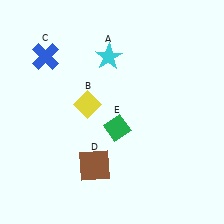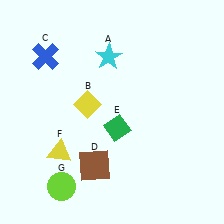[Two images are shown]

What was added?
A yellow triangle (F), a lime circle (G) were added in Image 2.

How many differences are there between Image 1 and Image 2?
There are 2 differences between the two images.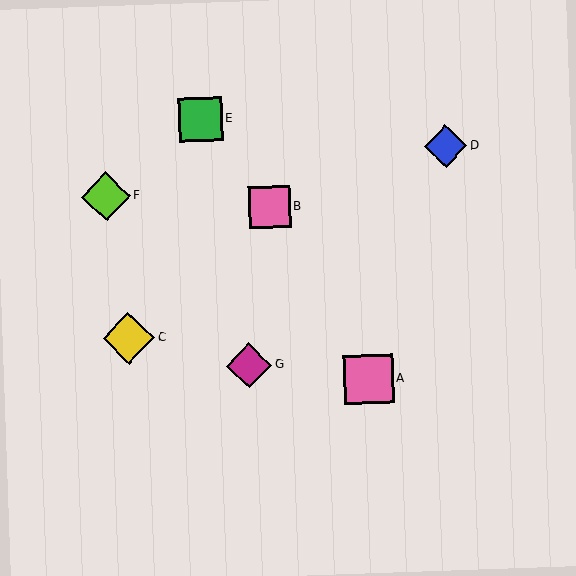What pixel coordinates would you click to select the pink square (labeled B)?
Click at (269, 207) to select the pink square B.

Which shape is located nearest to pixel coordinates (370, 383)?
The pink square (labeled A) at (369, 379) is nearest to that location.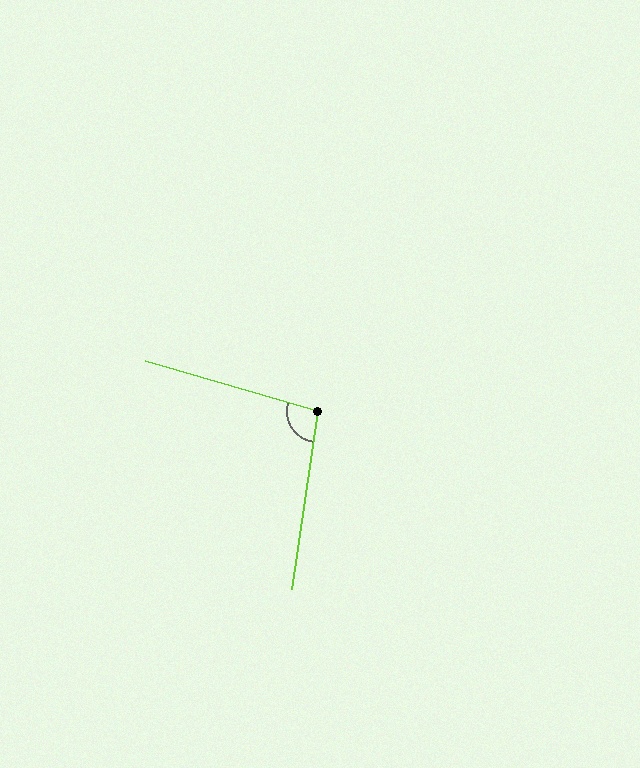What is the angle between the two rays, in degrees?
Approximately 98 degrees.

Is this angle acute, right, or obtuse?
It is obtuse.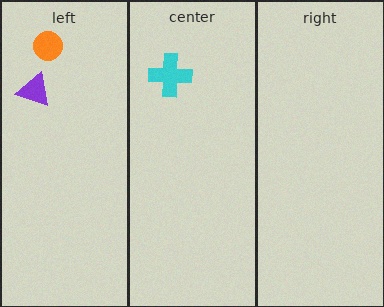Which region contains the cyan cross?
The center region.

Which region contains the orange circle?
The left region.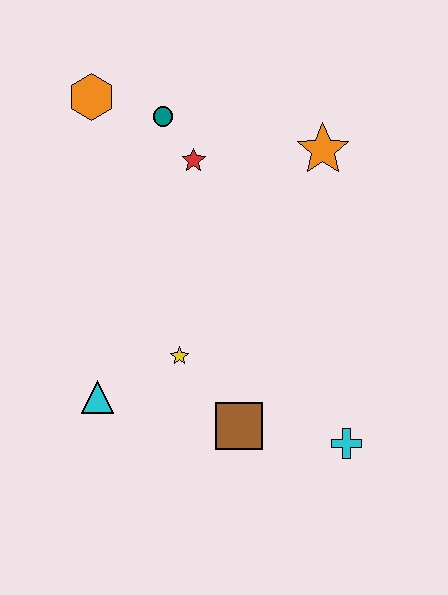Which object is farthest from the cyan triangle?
The orange star is farthest from the cyan triangle.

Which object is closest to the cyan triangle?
The yellow star is closest to the cyan triangle.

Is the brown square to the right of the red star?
Yes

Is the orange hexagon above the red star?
Yes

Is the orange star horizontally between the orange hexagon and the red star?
No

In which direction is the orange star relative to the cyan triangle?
The orange star is above the cyan triangle.